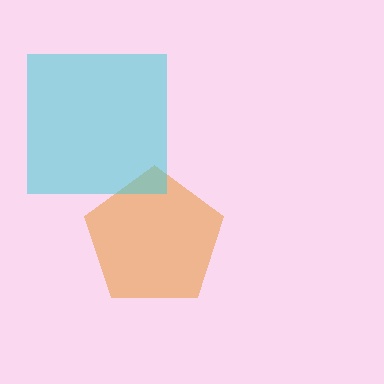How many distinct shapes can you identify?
There are 2 distinct shapes: an orange pentagon, a cyan square.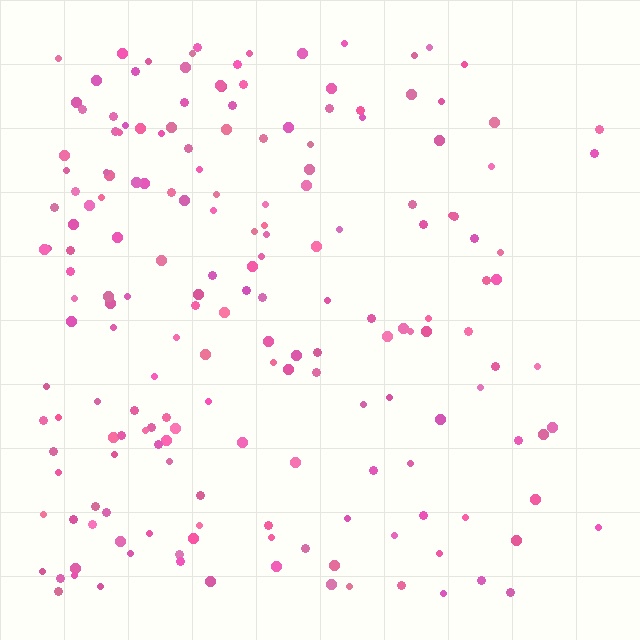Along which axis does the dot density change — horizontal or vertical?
Horizontal.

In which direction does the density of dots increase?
From right to left, with the left side densest.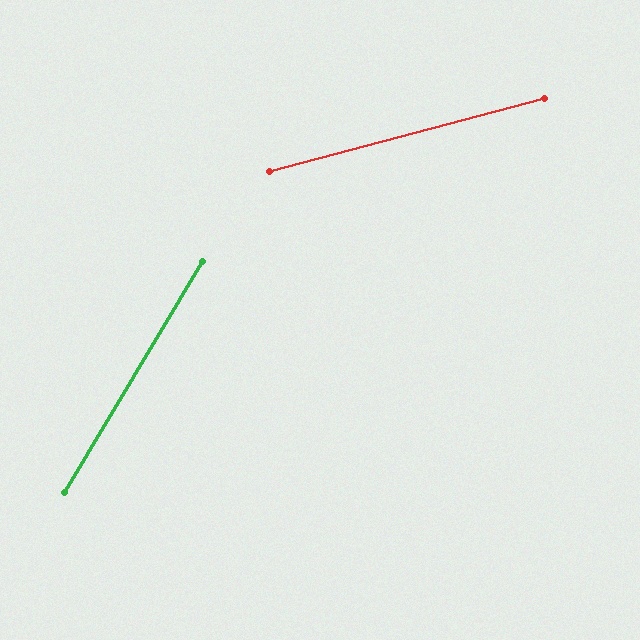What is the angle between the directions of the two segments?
Approximately 44 degrees.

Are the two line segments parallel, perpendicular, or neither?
Neither parallel nor perpendicular — they differ by about 44°.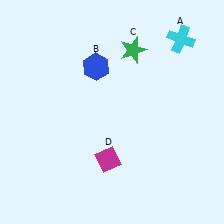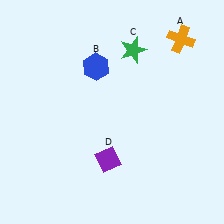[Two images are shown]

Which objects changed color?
A changed from cyan to orange. D changed from magenta to purple.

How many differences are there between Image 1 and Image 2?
There are 2 differences between the two images.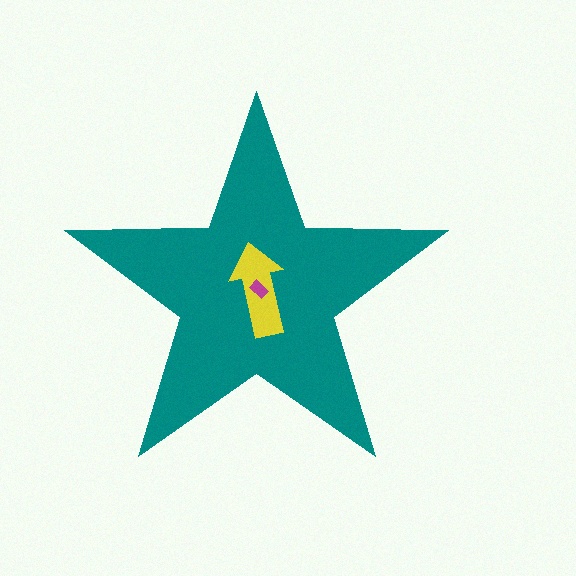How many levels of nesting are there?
3.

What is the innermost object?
The magenta rectangle.